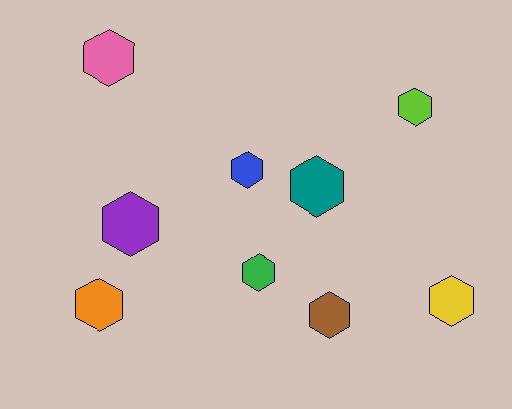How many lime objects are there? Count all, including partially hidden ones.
There is 1 lime object.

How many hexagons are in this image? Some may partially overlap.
There are 9 hexagons.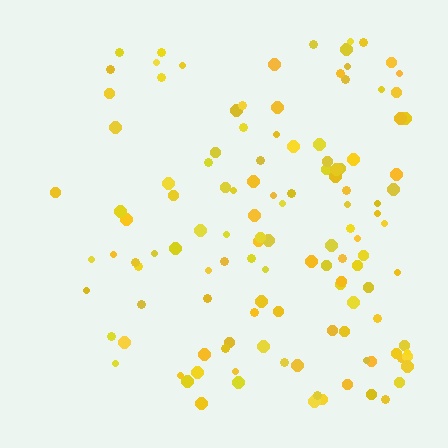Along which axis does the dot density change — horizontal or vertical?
Horizontal.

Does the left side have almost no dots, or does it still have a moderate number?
Still a moderate number, just noticeably fewer than the right.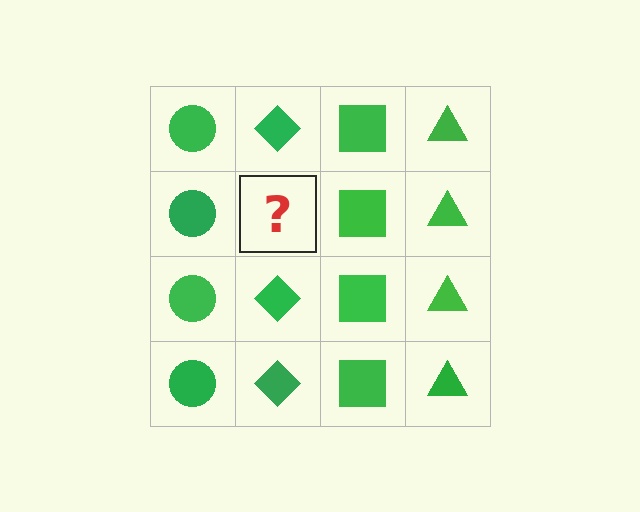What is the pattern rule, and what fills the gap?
The rule is that each column has a consistent shape. The gap should be filled with a green diamond.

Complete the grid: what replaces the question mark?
The question mark should be replaced with a green diamond.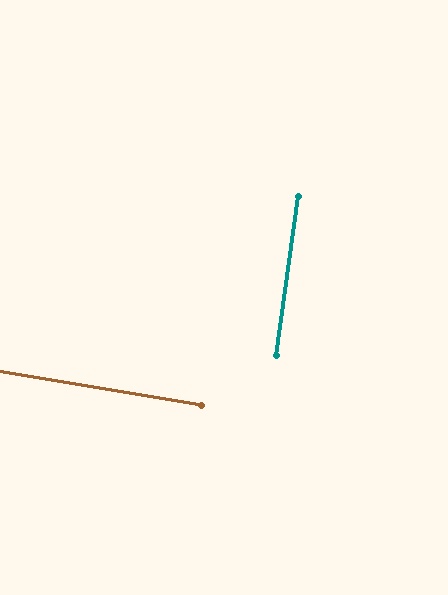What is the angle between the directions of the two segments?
Approximately 88 degrees.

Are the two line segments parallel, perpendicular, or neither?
Perpendicular — they meet at approximately 88°.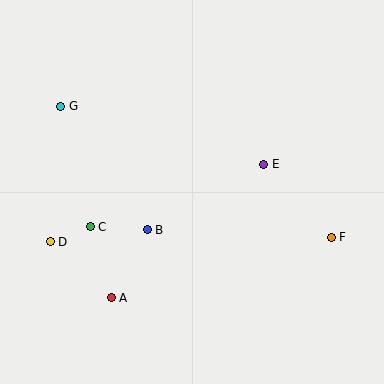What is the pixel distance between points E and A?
The distance between E and A is 203 pixels.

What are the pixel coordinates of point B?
Point B is at (147, 230).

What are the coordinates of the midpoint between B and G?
The midpoint between B and G is at (104, 168).